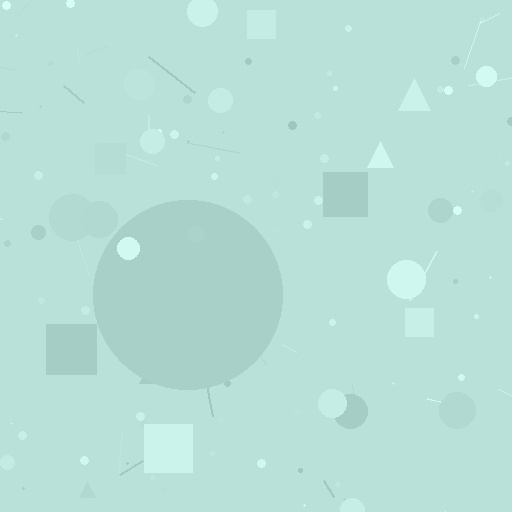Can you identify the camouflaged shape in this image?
The camouflaged shape is a circle.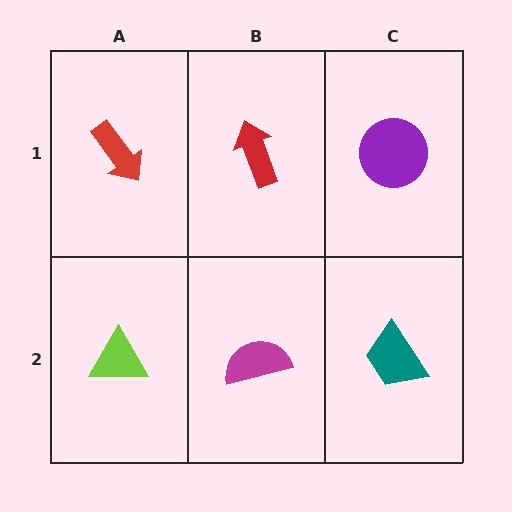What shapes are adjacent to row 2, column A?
A red arrow (row 1, column A), a magenta semicircle (row 2, column B).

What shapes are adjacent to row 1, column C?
A teal trapezoid (row 2, column C), a red arrow (row 1, column B).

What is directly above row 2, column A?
A red arrow.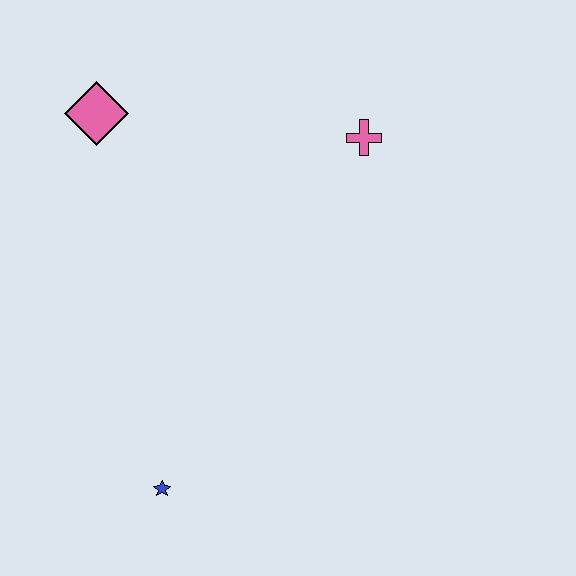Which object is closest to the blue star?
The pink diamond is closest to the blue star.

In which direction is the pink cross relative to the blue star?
The pink cross is above the blue star.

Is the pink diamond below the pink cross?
No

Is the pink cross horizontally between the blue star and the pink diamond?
No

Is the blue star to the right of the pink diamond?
Yes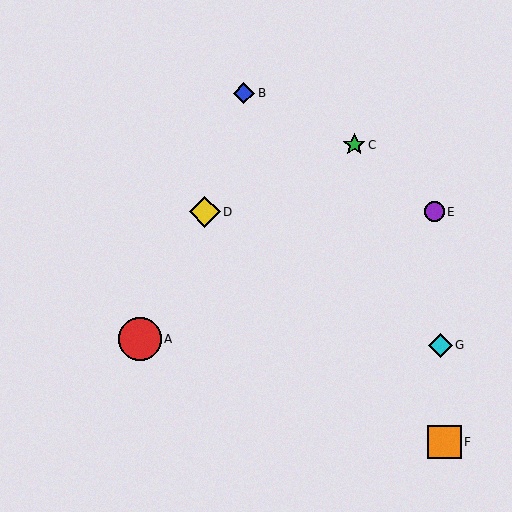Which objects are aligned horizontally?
Objects D, E are aligned horizontally.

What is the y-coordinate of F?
Object F is at y≈442.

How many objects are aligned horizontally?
2 objects (D, E) are aligned horizontally.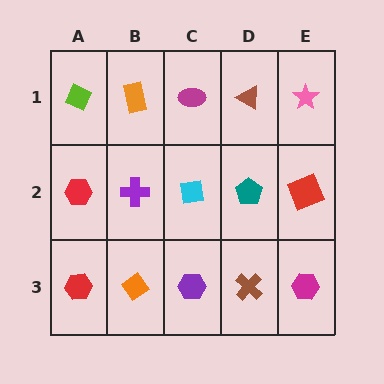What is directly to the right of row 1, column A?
An orange rectangle.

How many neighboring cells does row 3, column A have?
2.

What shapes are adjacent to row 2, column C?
A magenta ellipse (row 1, column C), a purple hexagon (row 3, column C), a purple cross (row 2, column B), a teal pentagon (row 2, column D).